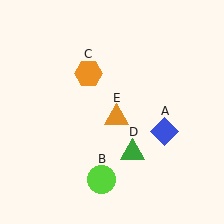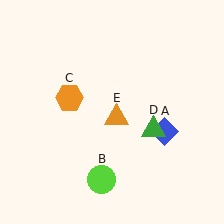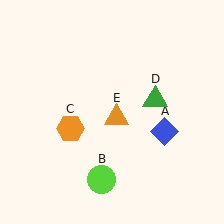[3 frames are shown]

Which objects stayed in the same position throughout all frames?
Blue diamond (object A) and lime circle (object B) and orange triangle (object E) remained stationary.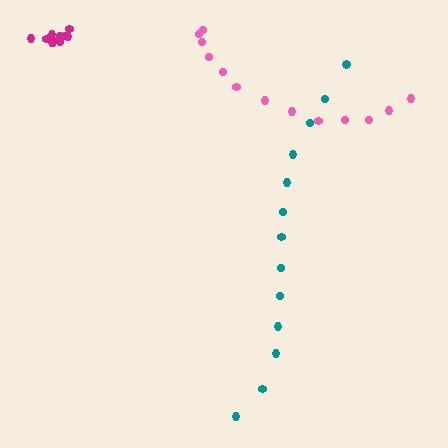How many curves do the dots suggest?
There are 3 distinct paths.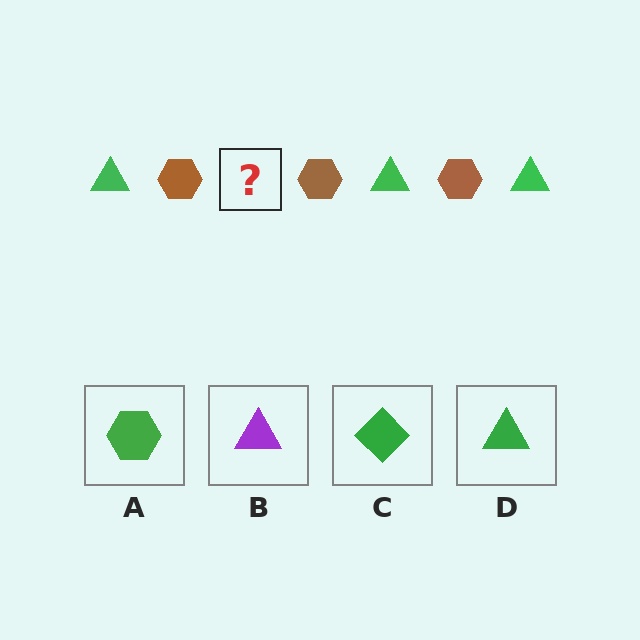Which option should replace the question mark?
Option D.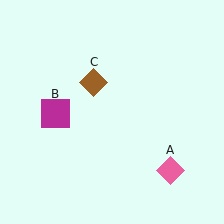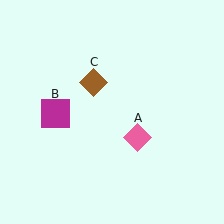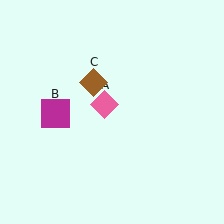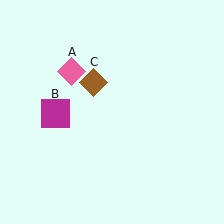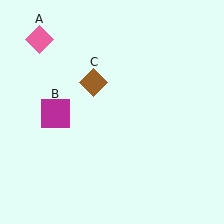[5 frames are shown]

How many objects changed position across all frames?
1 object changed position: pink diamond (object A).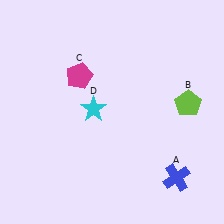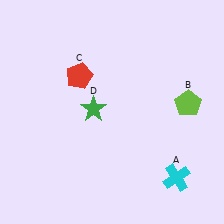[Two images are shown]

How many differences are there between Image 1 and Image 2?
There are 3 differences between the two images.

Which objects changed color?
A changed from blue to cyan. C changed from magenta to red. D changed from cyan to green.